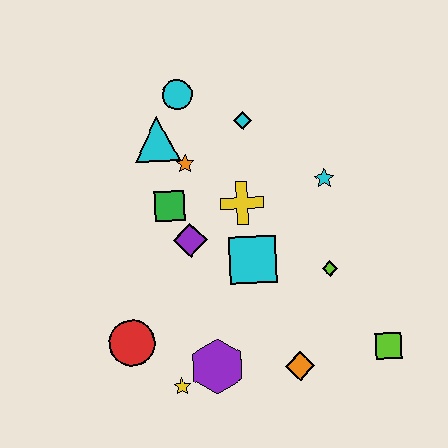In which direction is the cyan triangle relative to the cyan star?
The cyan triangle is to the left of the cyan star.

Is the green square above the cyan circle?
No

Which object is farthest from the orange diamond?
The cyan circle is farthest from the orange diamond.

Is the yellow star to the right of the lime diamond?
No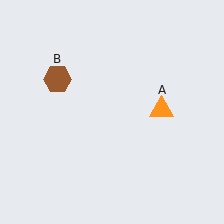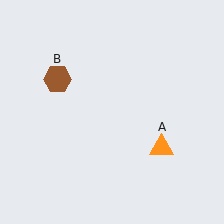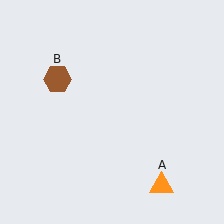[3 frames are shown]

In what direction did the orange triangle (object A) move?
The orange triangle (object A) moved down.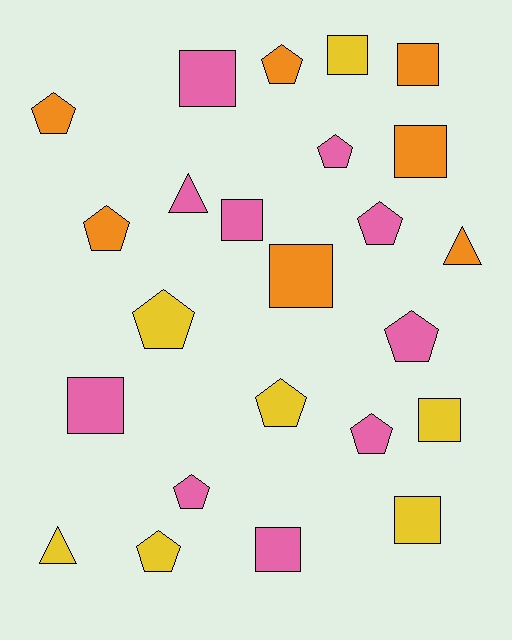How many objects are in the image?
There are 24 objects.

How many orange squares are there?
There are 3 orange squares.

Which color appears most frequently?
Pink, with 10 objects.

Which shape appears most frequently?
Pentagon, with 11 objects.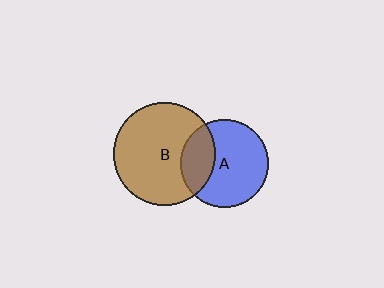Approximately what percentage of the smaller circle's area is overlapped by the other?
Approximately 30%.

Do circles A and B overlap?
Yes.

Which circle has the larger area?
Circle B (brown).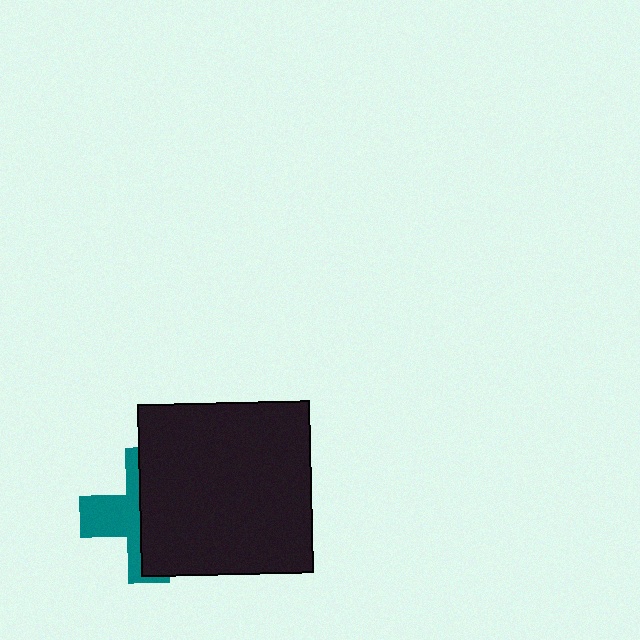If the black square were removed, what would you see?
You would see the complete teal cross.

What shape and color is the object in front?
The object in front is a black square.